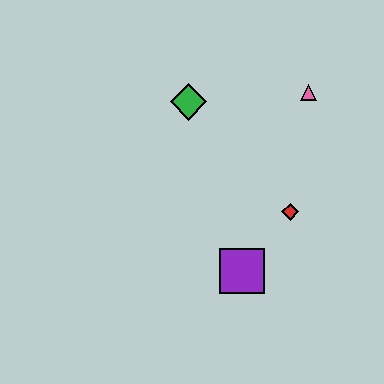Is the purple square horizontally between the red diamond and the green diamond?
Yes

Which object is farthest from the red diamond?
The green diamond is farthest from the red diamond.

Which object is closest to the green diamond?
The pink triangle is closest to the green diamond.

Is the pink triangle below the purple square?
No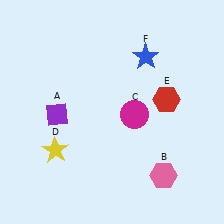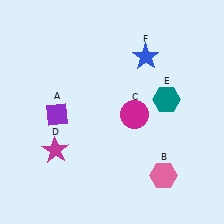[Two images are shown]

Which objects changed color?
D changed from yellow to magenta. E changed from red to teal.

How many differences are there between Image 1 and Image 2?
There are 2 differences between the two images.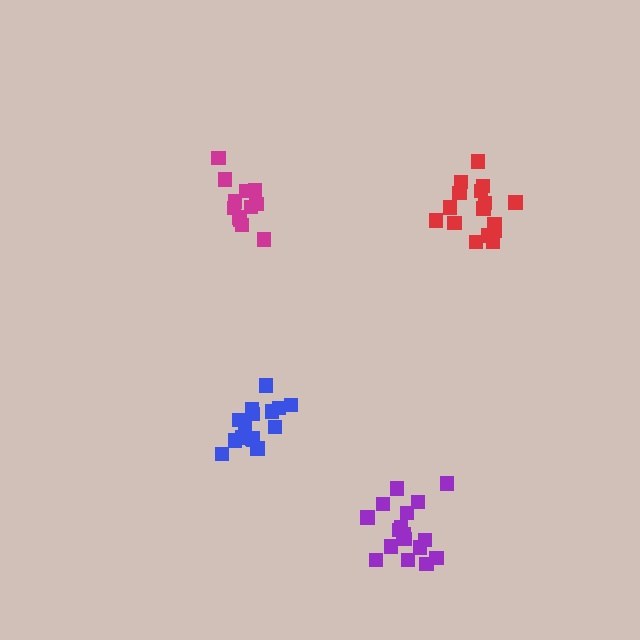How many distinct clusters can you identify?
There are 4 distinct clusters.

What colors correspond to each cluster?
The clusters are colored: red, blue, purple, magenta.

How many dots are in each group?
Group 1: 16 dots, Group 2: 15 dots, Group 3: 17 dots, Group 4: 12 dots (60 total).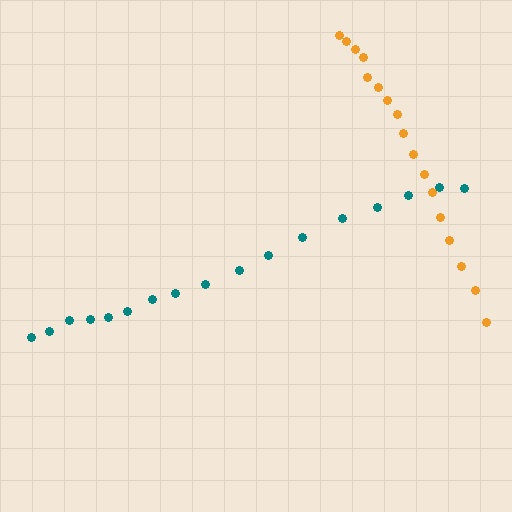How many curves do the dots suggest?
There are 2 distinct paths.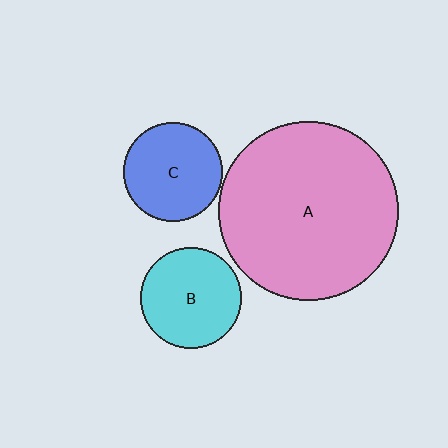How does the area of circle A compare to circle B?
Approximately 3.2 times.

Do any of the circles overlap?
No, none of the circles overlap.